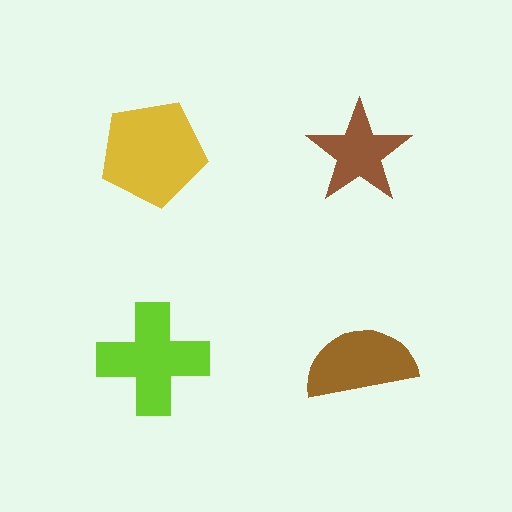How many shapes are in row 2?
2 shapes.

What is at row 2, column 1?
A lime cross.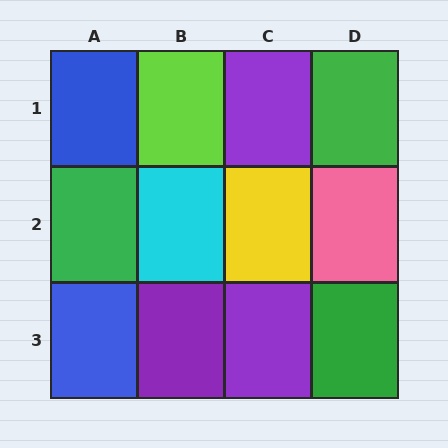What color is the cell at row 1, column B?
Lime.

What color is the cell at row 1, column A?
Blue.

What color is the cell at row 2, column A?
Green.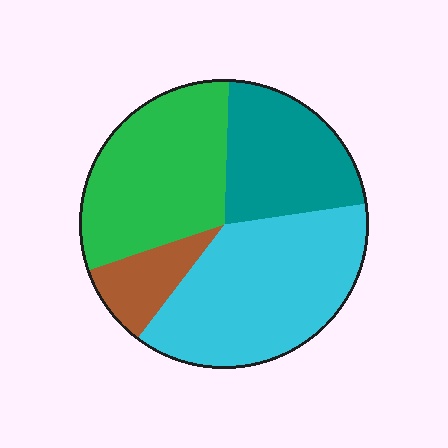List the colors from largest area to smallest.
From largest to smallest: cyan, green, teal, brown.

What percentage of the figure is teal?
Teal covers roughly 20% of the figure.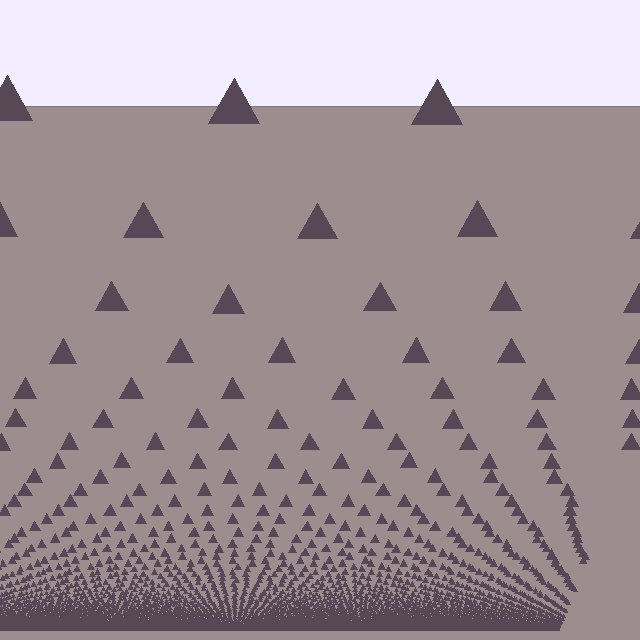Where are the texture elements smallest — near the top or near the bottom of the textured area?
Near the bottom.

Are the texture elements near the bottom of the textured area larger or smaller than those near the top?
Smaller. The gradient is inverted — elements near the bottom are smaller and denser.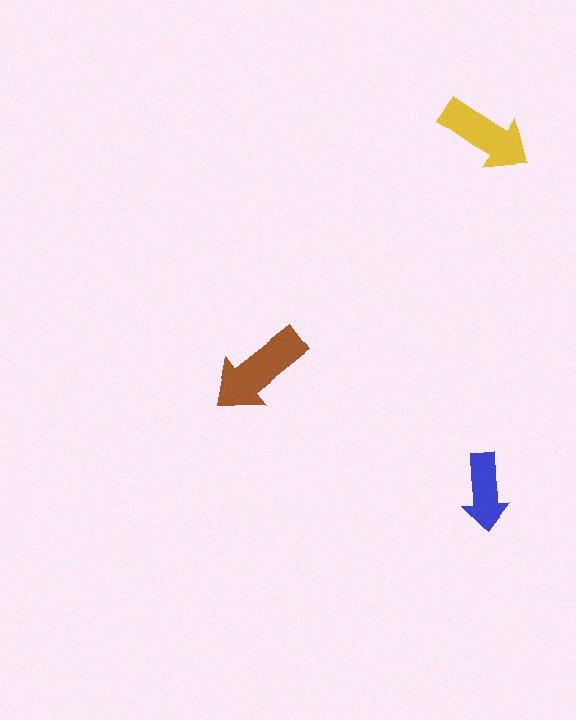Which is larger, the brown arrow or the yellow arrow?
The brown one.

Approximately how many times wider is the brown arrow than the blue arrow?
About 1.5 times wider.